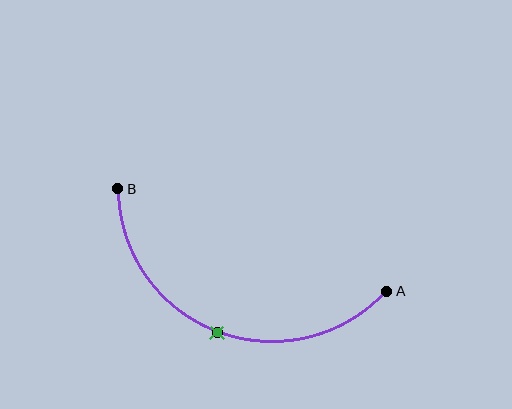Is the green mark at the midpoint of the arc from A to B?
Yes. The green mark lies on the arc at equal arc-length from both A and B — it is the arc midpoint.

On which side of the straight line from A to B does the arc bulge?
The arc bulges below the straight line connecting A and B.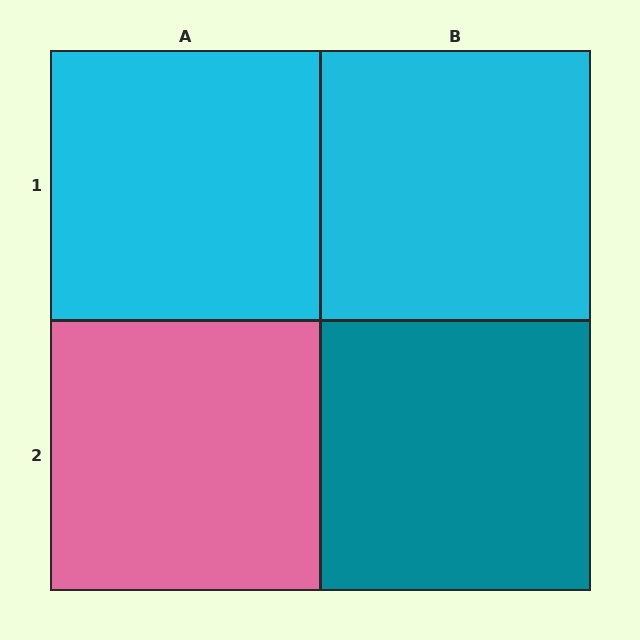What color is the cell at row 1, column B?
Cyan.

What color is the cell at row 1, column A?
Cyan.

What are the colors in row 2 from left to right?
Pink, teal.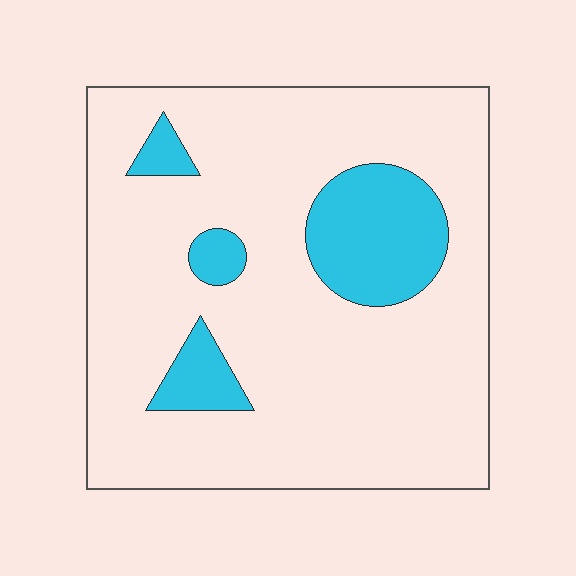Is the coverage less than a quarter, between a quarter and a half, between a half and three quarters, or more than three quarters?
Less than a quarter.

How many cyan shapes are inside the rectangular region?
4.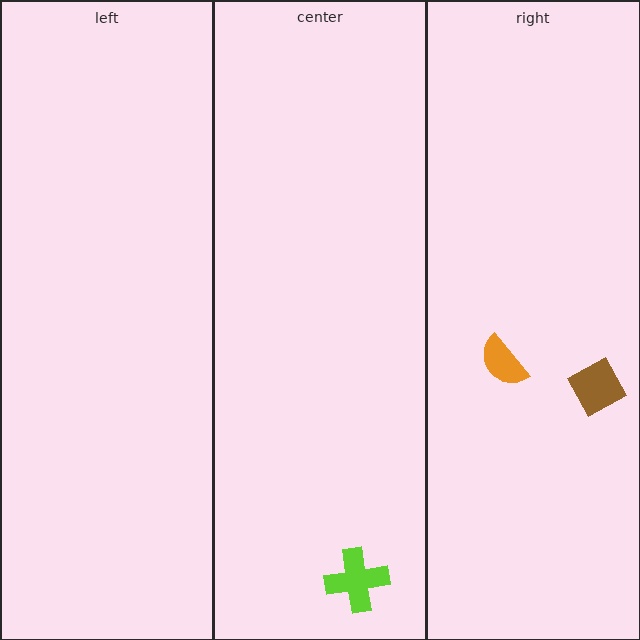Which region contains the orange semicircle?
The right region.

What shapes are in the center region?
The lime cross.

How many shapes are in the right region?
2.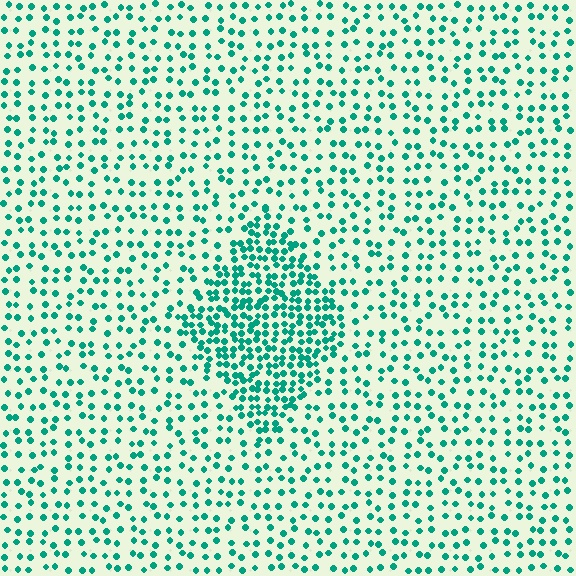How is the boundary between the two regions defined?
The boundary is defined by a change in element density (approximately 2.3x ratio). All elements are the same color, size, and shape.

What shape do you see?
I see a diamond.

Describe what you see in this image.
The image contains small teal elements arranged at two different densities. A diamond-shaped region is visible where the elements are more densely packed than the surrounding area.